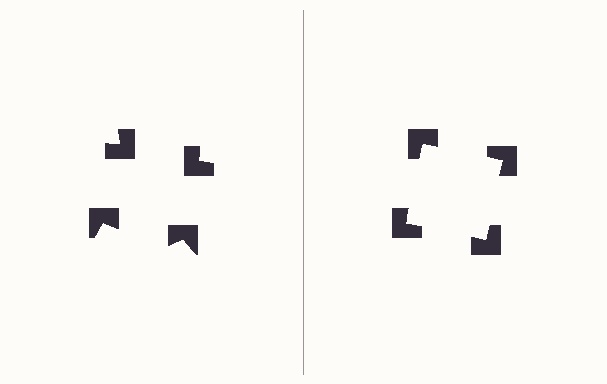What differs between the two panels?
The notched squares are positioned identically on both sides; only the wedge orientations differ. On the right they align to a square; on the left they are misaligned.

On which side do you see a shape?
An illusory square appears on the right side. On the left side the wedge cuts are rotated, so no coherent shape forms.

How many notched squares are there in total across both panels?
8 — 4 on each side.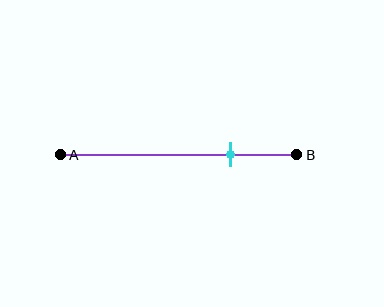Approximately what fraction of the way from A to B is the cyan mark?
The cyan mark is approximately 70% of the way from A to B.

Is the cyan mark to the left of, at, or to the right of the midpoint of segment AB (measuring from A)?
The cyan mark is to the right of the midpoint of segment AB.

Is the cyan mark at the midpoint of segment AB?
No, the mark is at about 70% from A, not at the 50% midpoint.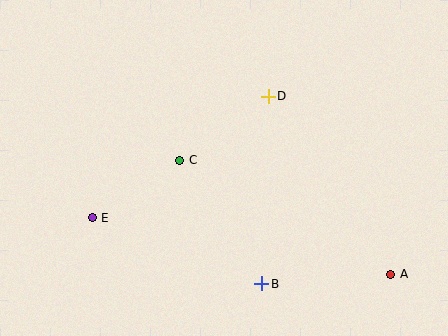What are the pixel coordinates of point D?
Point D is at (268, 96).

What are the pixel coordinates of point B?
Point B is at (262, 284).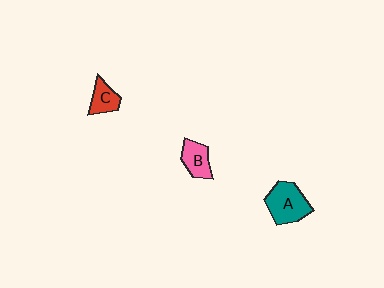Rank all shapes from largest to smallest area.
From largest to smallest: A (teal), B (pink), C (red).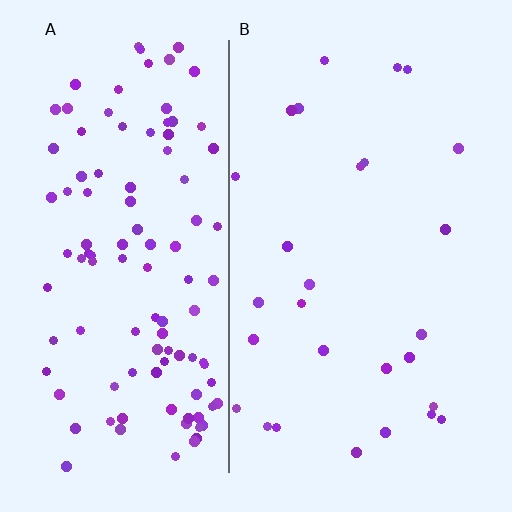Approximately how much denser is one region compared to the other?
Approximately 4.1× — region A over region B.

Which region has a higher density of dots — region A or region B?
A (the left).